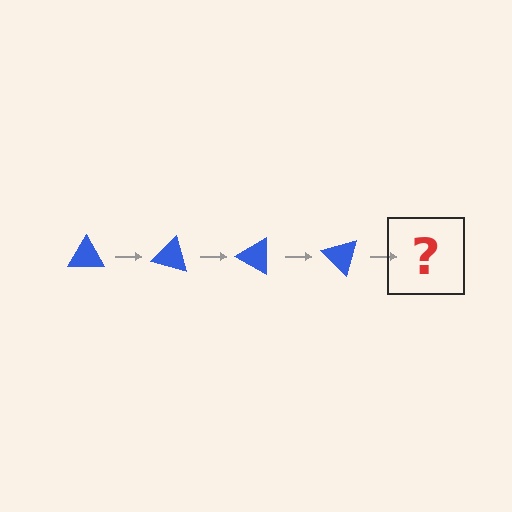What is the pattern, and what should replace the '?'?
The pattern is that the triangle rotates 15 degrees each step. The '?' should be a blue triangle rotated 60 degrees.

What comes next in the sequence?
The next element should be a blue triangle rotated 60 degrees.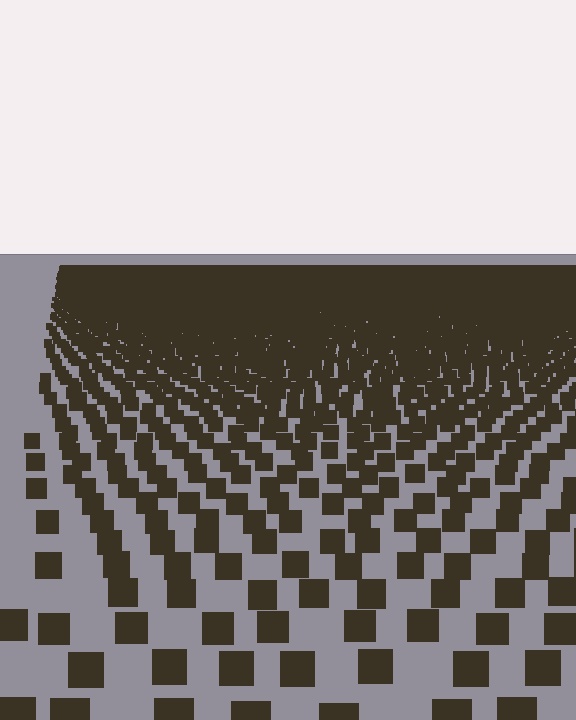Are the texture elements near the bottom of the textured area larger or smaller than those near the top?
Larger. Near the bottom, elements are closer to the viewer and appear at a bigger on-screen size.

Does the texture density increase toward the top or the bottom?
Density increases toward the top.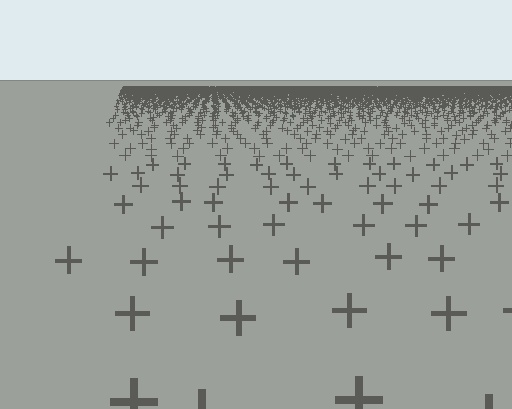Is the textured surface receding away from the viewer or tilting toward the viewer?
The surface is receding away from the viewer. Texture elements get smaller and denser toward the top.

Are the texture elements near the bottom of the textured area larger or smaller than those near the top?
Larger. Near the bottom, elements are closer to the viewer and appear at a bigger on-screen size.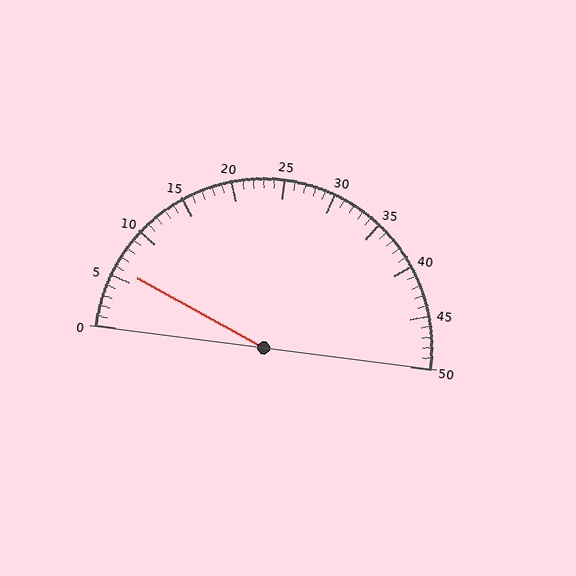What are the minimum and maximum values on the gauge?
The gauge ranges from 0 to 50.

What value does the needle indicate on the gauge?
The needle indicates approximately 6.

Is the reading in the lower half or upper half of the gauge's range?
The reading is in the lower half of the range (0 to 50).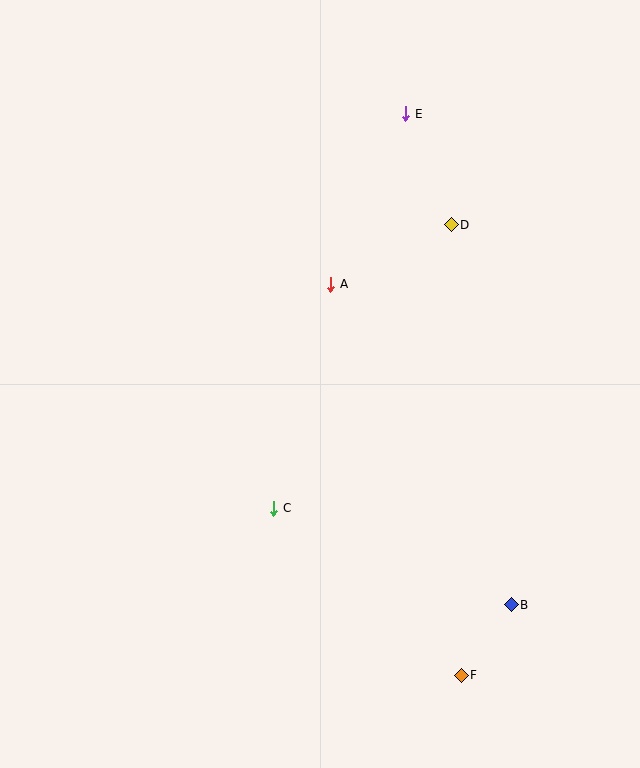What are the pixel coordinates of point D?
Point D is at (451, 225).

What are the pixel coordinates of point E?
Point E is at (406, 114).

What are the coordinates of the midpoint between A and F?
The midpoint between A and F is at (396, 480).